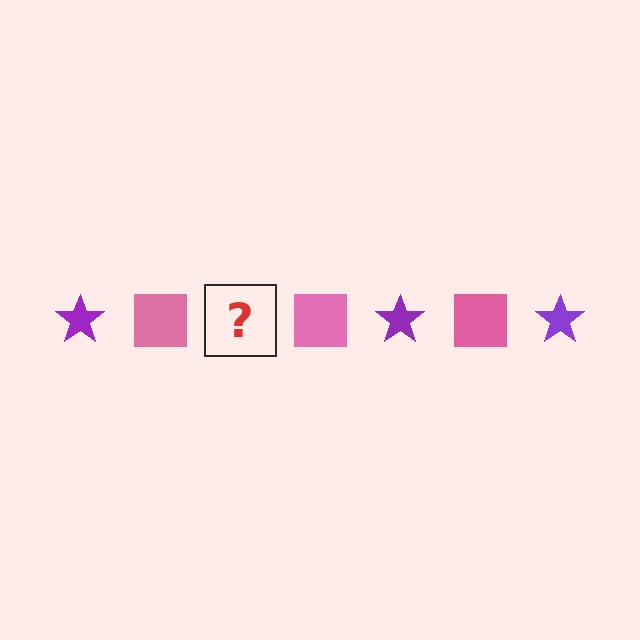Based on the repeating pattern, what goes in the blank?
The blank should be a purple star.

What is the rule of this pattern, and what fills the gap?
The rule is that the pattern alternates between purple star and pink square. The gap should be filled with a purple star.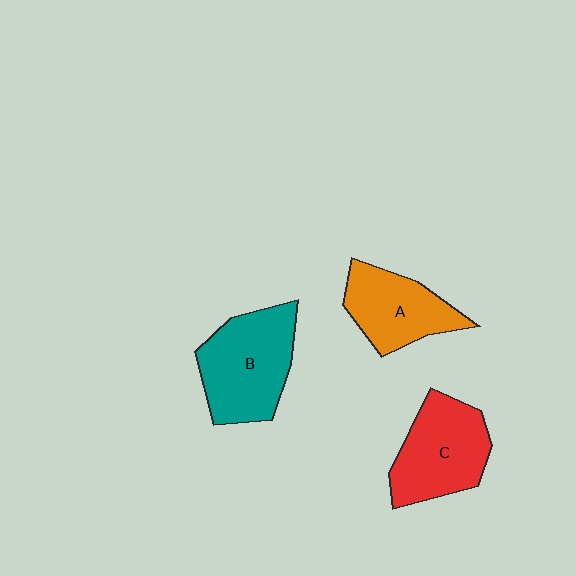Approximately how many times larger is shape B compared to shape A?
Approximately 1.3 times.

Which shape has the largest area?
Shape B (teal).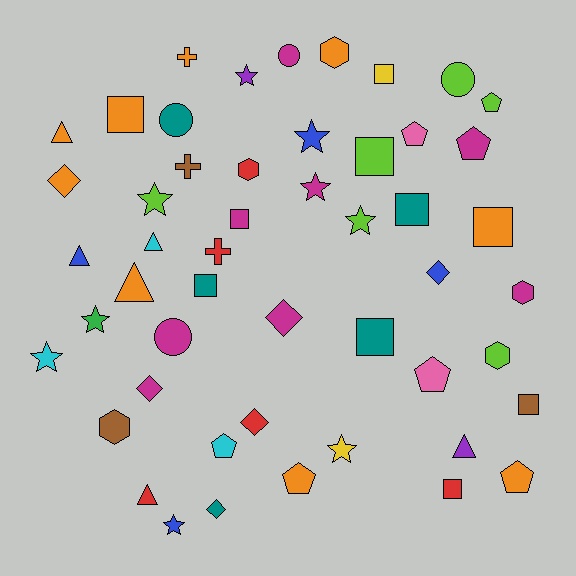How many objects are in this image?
There are 50 objects.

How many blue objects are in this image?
There are 4 blue objects.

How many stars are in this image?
There are 9 stars.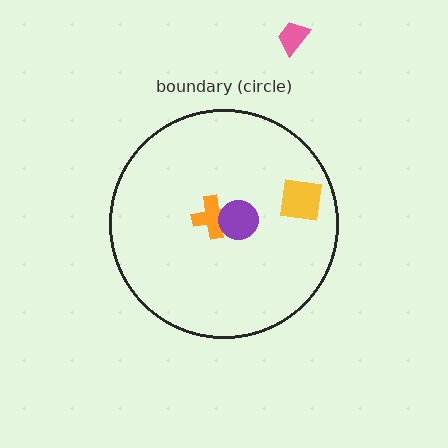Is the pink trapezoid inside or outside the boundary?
Outside.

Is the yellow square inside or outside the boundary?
Inside.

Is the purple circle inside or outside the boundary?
Inside.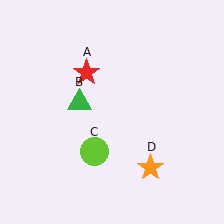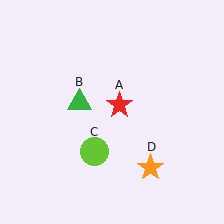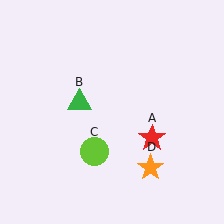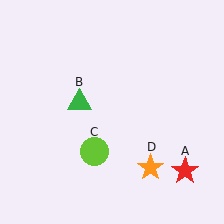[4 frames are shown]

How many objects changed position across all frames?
1 object changed position: red star (object A).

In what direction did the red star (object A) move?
The red star (object A) moved down and to the right.